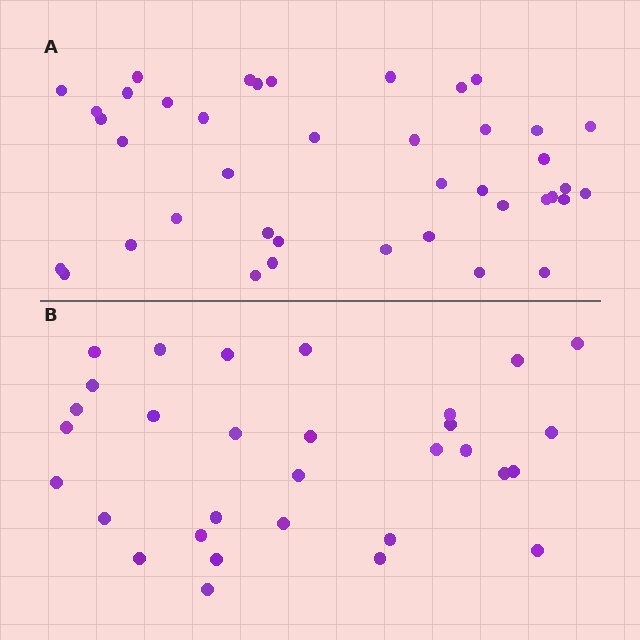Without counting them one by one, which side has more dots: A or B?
Region A (the top region) has more dots.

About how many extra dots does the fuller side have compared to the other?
Region A has roughly 10 or so more dots than region B.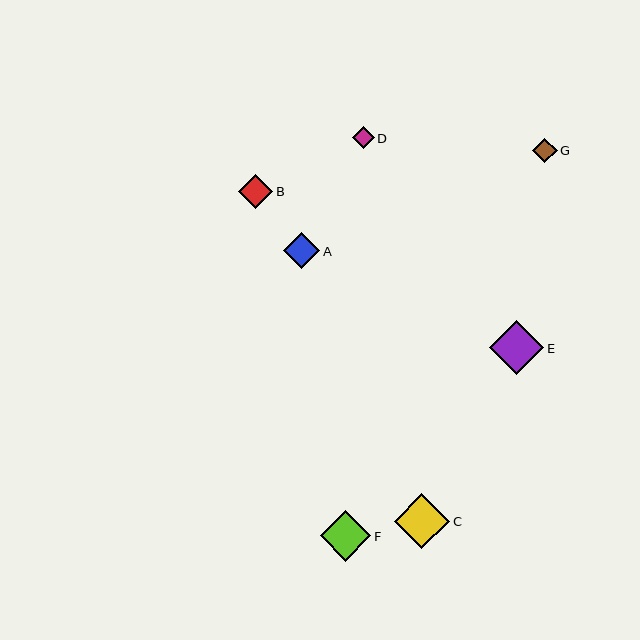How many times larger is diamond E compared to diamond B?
Diamond E is approximately 1.6 times the size of diamond B.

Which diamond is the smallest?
Diamond D is the smallest with a size of approximately 22 pixels.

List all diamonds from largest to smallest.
From largest to smallest: C, E, F, A, B, G, D.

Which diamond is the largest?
Diamond C is the largest with a size of approximately 56 pixels.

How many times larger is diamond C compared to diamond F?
Diamond C is approximately 1.1 times the size of diamond F.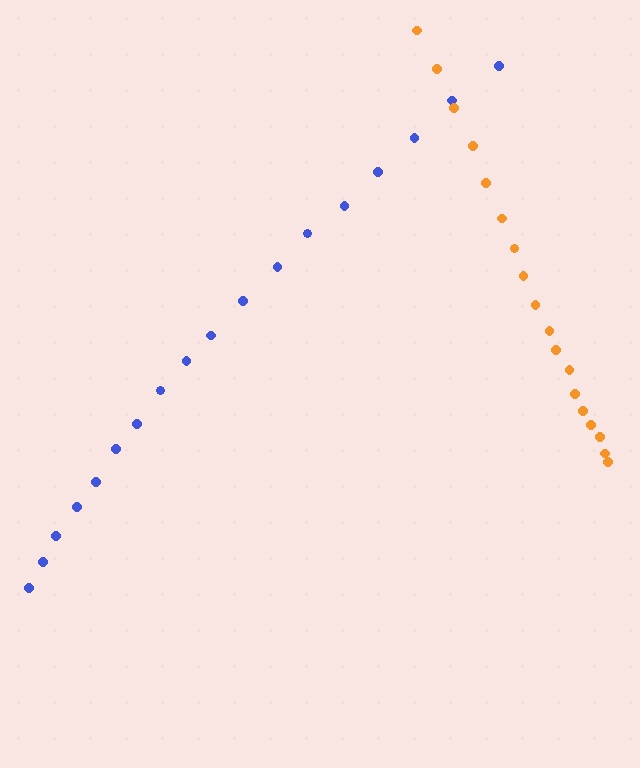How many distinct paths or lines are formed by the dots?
There are 2 distinct paths.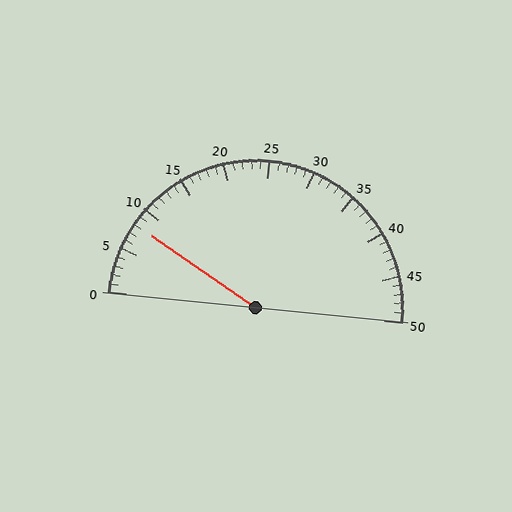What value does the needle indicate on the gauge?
The needle indicates approximately 8.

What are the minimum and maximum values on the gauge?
The gauge ranges from 0 to 50.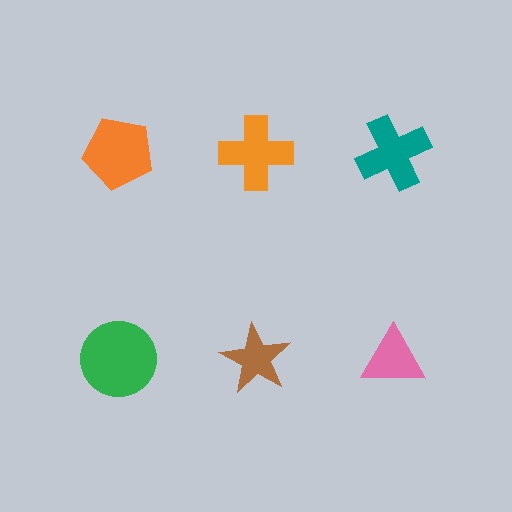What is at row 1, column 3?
A teal cross.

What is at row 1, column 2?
An orange cross.